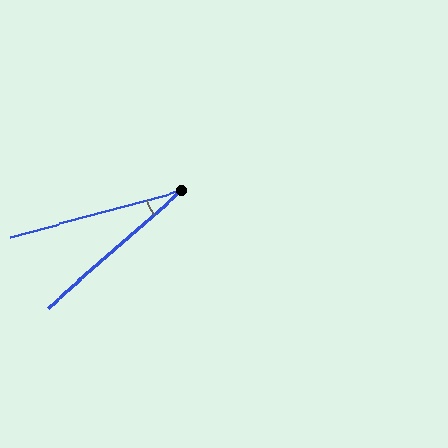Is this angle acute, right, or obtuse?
It is acute.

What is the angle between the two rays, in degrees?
Approximately 26 degrees.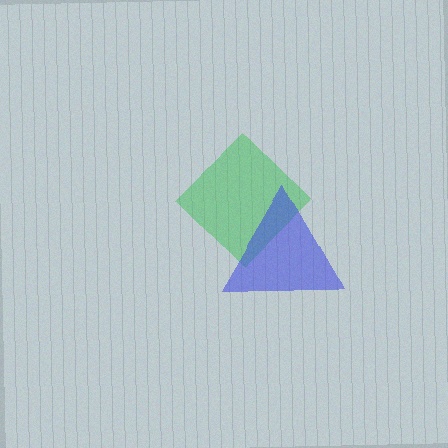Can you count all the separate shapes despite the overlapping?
Yes, there are 2 separate shapes.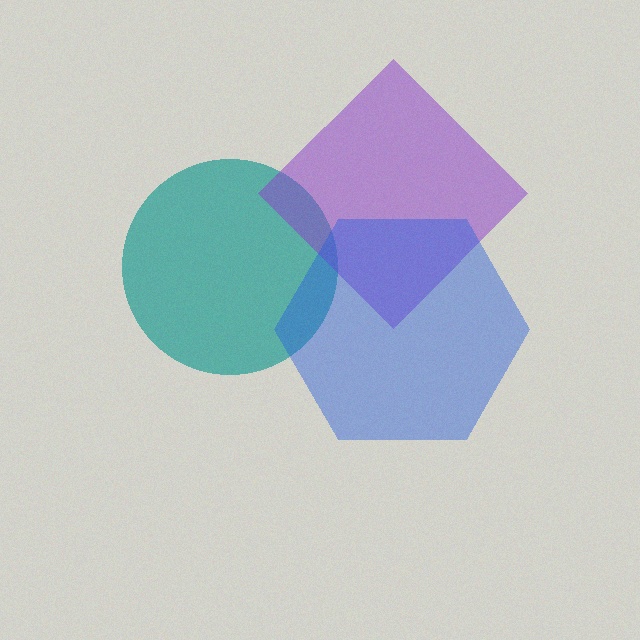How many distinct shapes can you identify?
There are 3 distinct shapes: a teal circle, a purple diamond, a blue hexagon.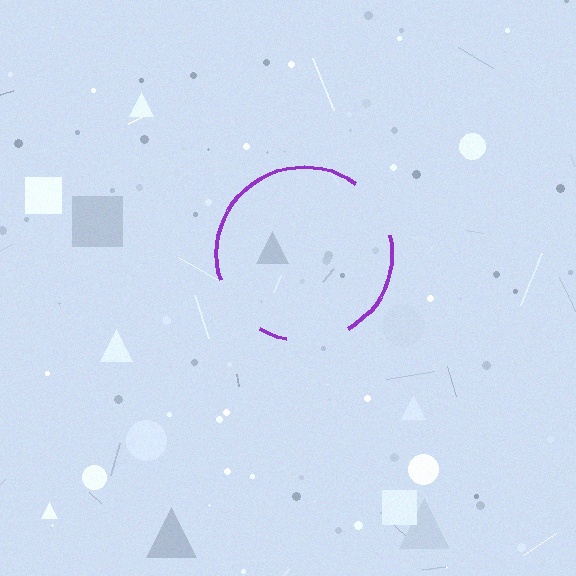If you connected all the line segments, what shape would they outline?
They would outline a circle.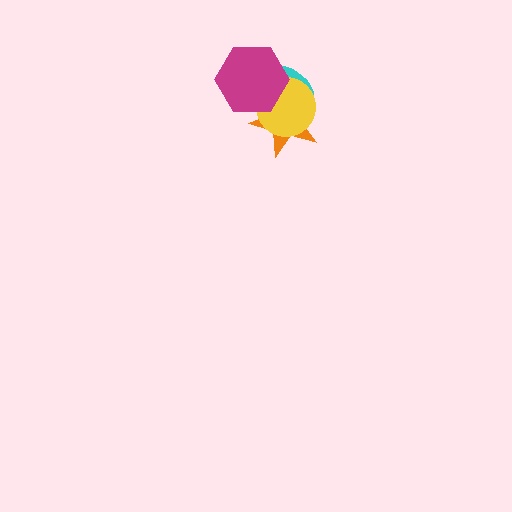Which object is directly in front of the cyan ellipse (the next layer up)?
The yellow circle is directly in front of the cyan ellipse.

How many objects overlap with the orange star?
3 objects overlap with the orange star.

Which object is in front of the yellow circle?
The magenta hexagon is in front of the yellow circle.